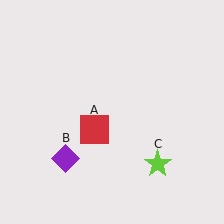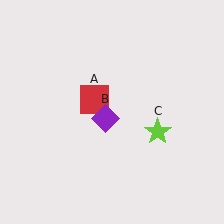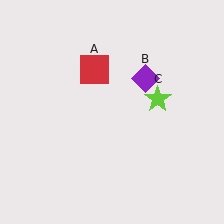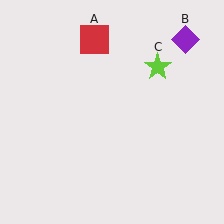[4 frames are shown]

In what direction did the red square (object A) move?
The red square (object A) moved up.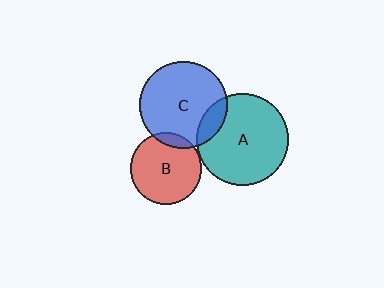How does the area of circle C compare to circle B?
Approximately 1.5 times.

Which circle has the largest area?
Circle A (teal).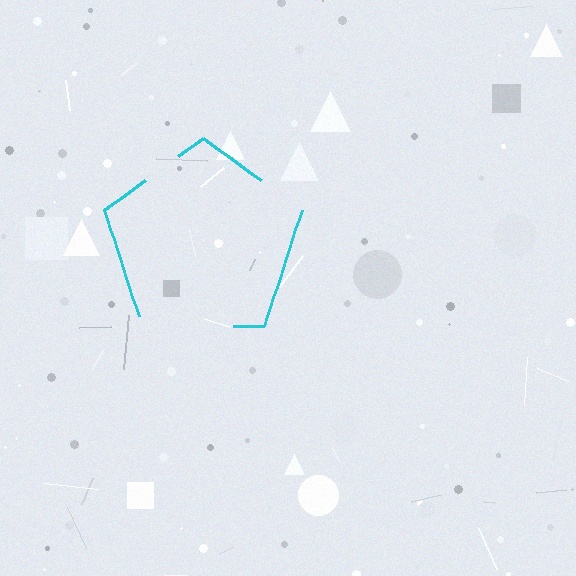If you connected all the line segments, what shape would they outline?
They would outline a pentagon.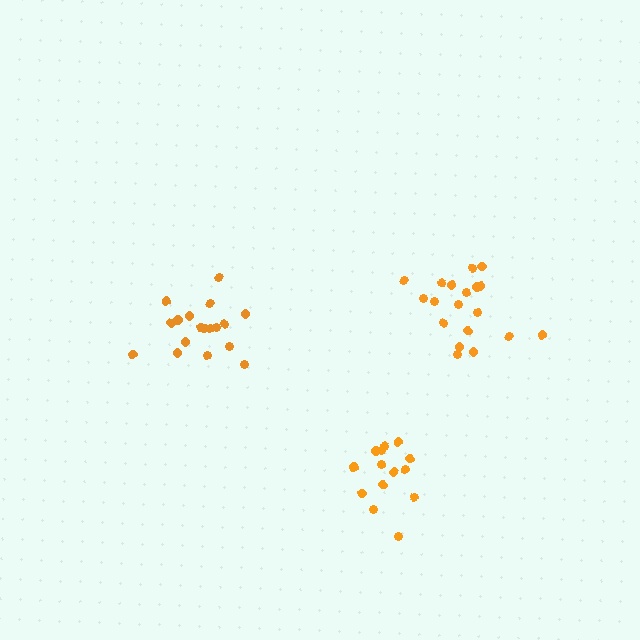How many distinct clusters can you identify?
There are 3 distinct clusters.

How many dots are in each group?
Group 1: 18 dots, Group 2: 19 dots, Group 3: 14 dots (51 total).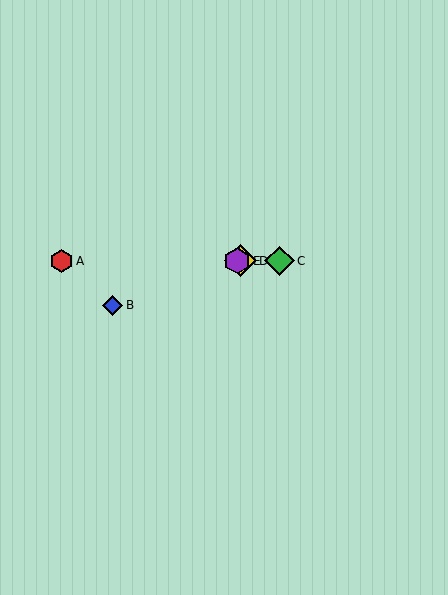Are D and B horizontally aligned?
No, D is at y≈261 and B is at y≈305.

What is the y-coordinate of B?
Object B is at y≈305.